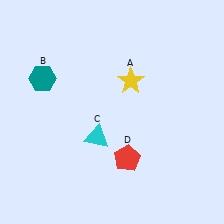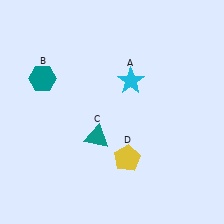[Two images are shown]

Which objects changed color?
A changed from yellow to cyan. C changed from cyan to teal. D changed from red to yellow.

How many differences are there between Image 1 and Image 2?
There are 3 differences between the two images.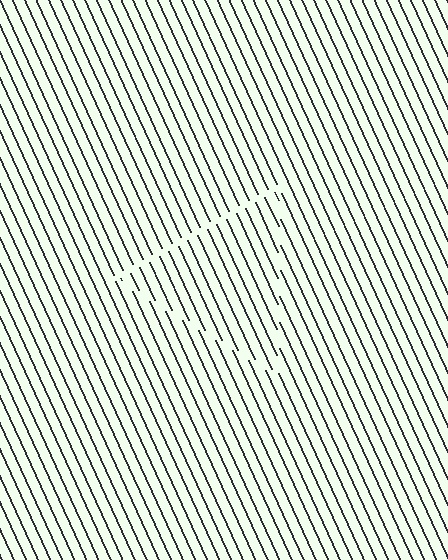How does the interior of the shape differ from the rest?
The interior of the shape contains the same grating, shifted by half a period — the contour is defined by the phase discontinuity where line-ends from the inner and outer gratings abut.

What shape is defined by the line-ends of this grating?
An illusory triangle. The interior of the shape contains the same grating, shifted by half a period — the contour is defined by the phase discontinuity where line-ends from the inner and outer gratings abut.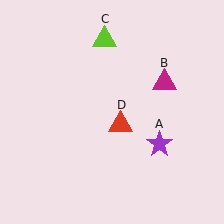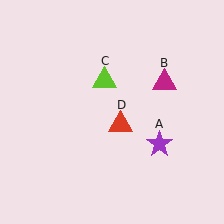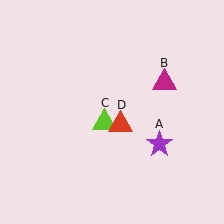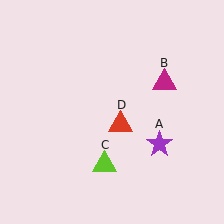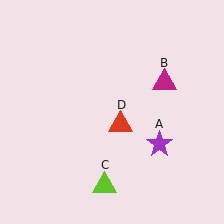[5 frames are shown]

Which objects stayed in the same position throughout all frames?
Purple star (object A) and magenta triangle (object B) and red triangle (object D) remained stationary.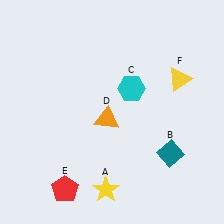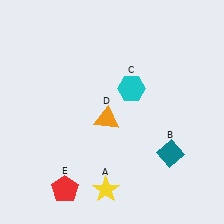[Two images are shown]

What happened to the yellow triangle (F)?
The yellow triangle (F) was removed in Image 2. It was in the top-right area of Image 1.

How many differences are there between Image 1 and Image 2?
There is 1 difference between the two images.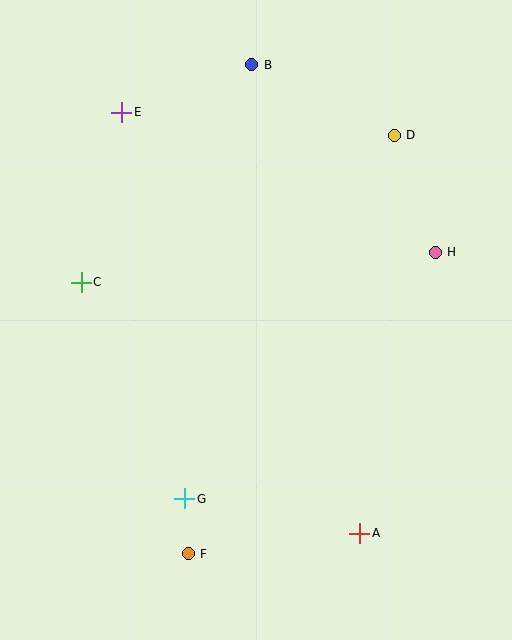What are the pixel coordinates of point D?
Point D is at (394, 135).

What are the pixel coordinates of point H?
Point H is at (435, 252).